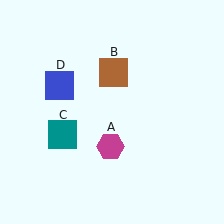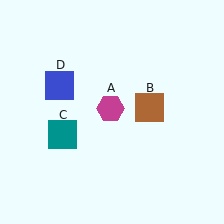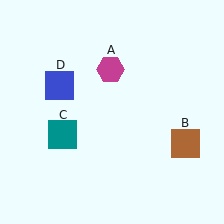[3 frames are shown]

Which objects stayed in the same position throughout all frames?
Teal square (object C) and blue square (object D) remained stationary.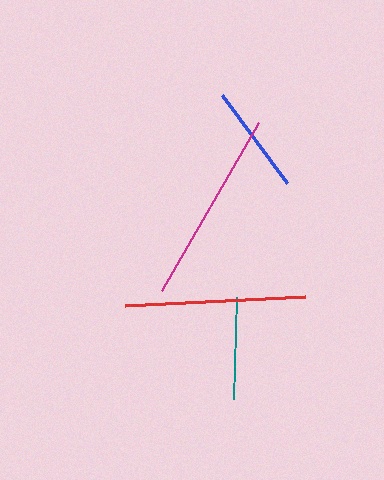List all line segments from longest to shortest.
From longest to shortest: magenta, red, blue, teal.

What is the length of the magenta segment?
The magenta segment is approximately 194 pixels long.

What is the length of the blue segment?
The blue segment is approximately 110 pixels long.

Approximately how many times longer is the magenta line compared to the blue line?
The magenta line is approximately 1.8 times the length of the blue line.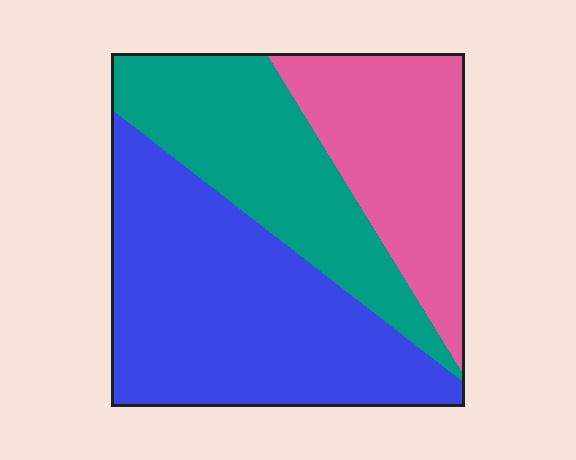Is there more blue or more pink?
Blue.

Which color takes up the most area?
Blue, at roughly 45%.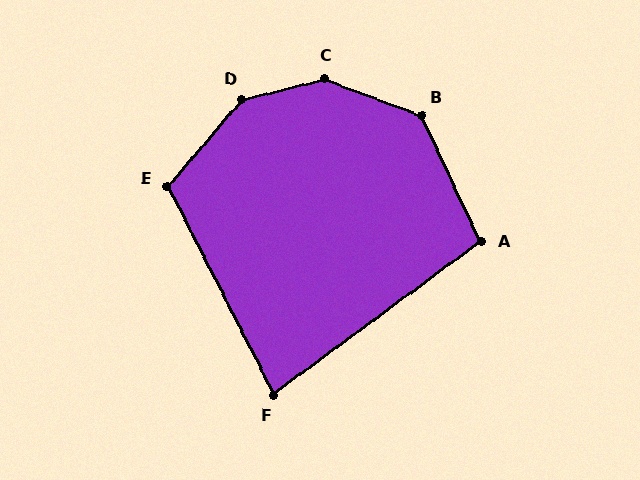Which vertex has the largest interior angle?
C, at approximately 146 degrees.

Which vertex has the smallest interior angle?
F, at approximately 81 degrees.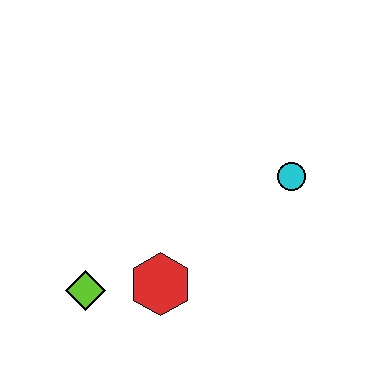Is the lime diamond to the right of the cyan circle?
No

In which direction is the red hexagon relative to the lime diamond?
The red hexagon is to the right of the lime diamond.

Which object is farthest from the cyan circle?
The lime diamond is farthest from the cyan circle.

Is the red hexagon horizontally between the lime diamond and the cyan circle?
Yes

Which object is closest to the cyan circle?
The red hexagon is closest to the cyan circle.